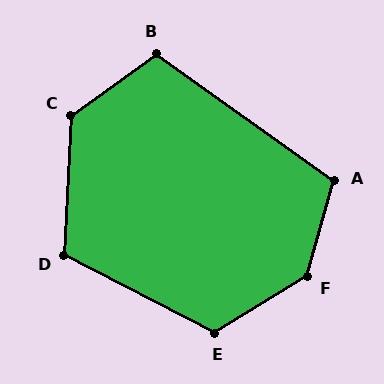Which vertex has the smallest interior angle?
B, at approximately 108 degrees.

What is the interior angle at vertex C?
Approximately 129 degrees (obtuse).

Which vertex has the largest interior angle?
F, at approximately 137 degrees.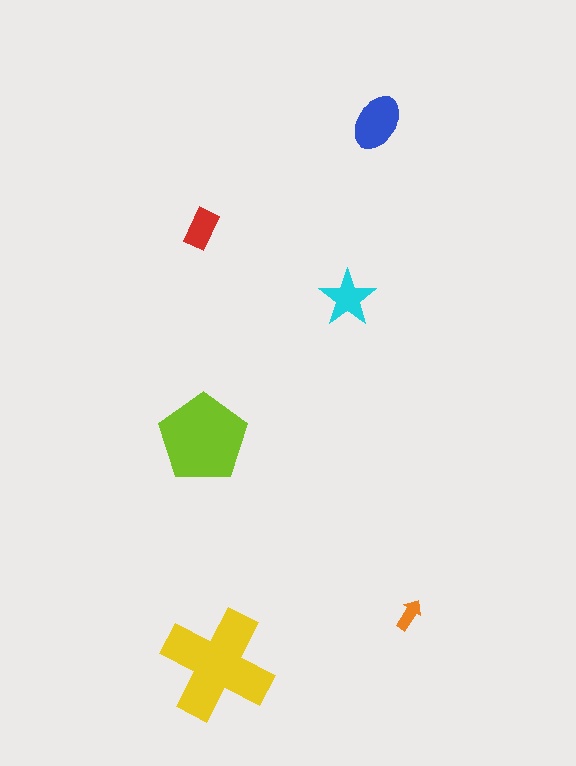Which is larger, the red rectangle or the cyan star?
The cyan star.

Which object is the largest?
The yellow cross.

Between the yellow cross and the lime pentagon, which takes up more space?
The yellow cross.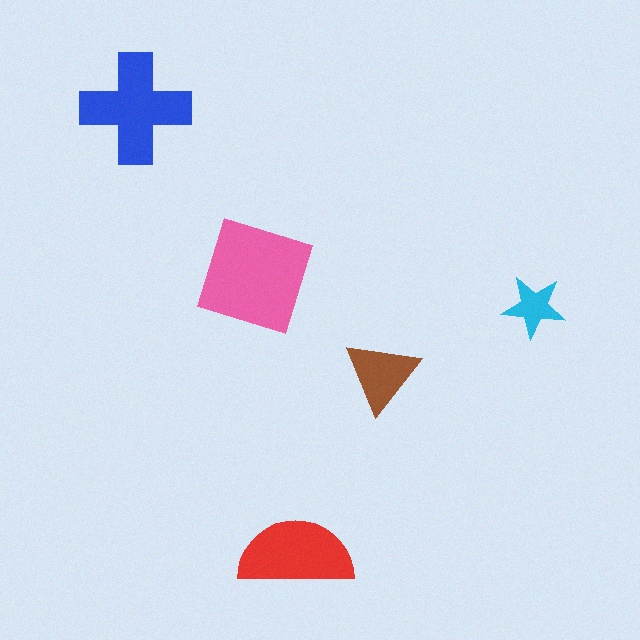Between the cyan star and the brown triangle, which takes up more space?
The brown triangle.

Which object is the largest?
The pink square.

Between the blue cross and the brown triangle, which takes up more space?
The blue cross.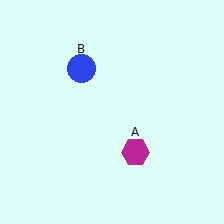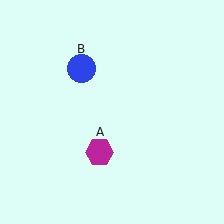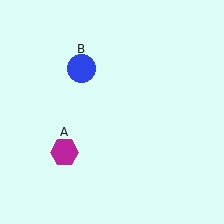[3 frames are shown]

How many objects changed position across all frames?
1 object changed position: magenta hexagon (object A).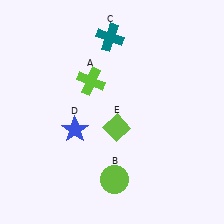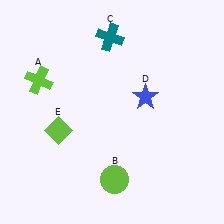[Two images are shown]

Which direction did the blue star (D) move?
The blue star (D) moved right.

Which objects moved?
The objects that moved are: the lime cross (A), the blue star (D), the lime diamond (E).